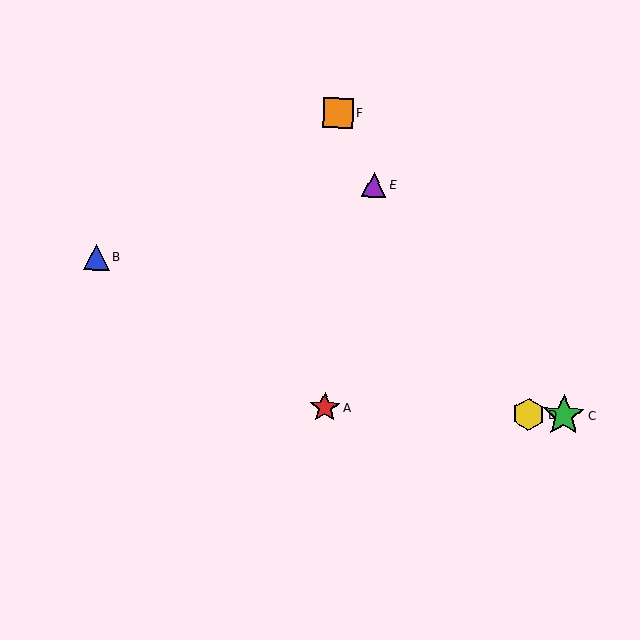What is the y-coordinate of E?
Object E is at y≈185.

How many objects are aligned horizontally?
3 objects (A, C, D) are aligned horizontally.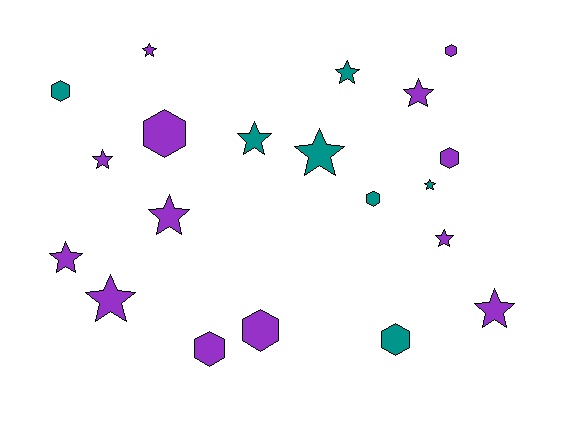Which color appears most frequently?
Purple, with 13 objects.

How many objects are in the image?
There are 20 objects.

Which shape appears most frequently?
Star, with 12 objects.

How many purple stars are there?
There are 8 purple stars.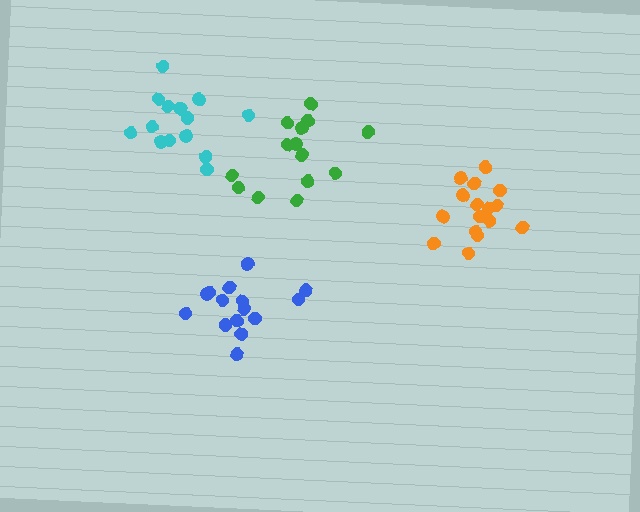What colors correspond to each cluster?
The clusters are colored: green, cyan, blue, orange.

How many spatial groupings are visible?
There are 4 spatial groupings.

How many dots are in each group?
Group 1: 14 dots, Group 2: 14 dots, Group 3: 15 dots, Group 4: 16 dots (59 total).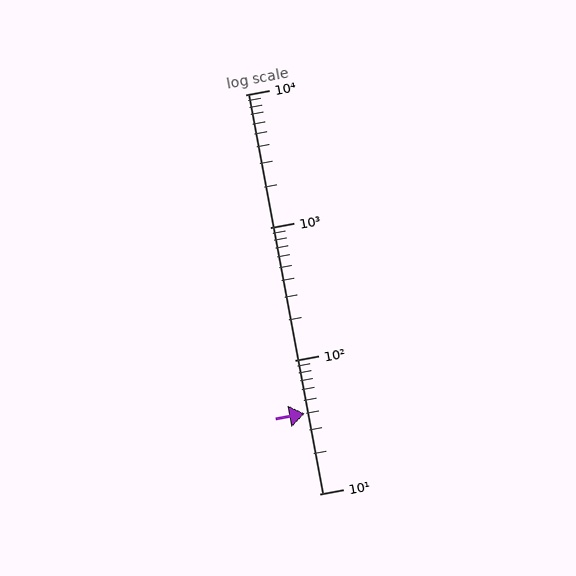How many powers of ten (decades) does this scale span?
The scale spans 3 decades, from 10 to 10000.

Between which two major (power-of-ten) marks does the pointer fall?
The pointer is between 10 and 100.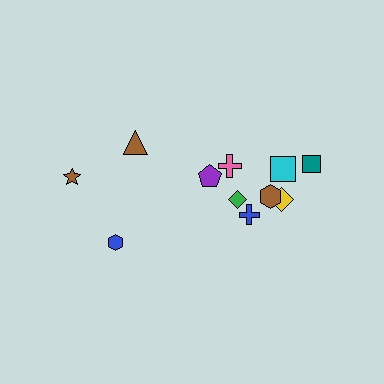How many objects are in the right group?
There are 8 objects.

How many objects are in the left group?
There are 3 objects.